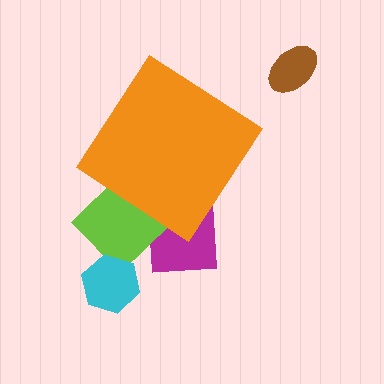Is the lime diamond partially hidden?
Yes, the lime diamond is partially hidden behind the orange diamond.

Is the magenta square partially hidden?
Yes, the magenta square is partially hidden behind the orange diamond.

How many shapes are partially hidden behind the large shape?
2 shapes are partially hidden.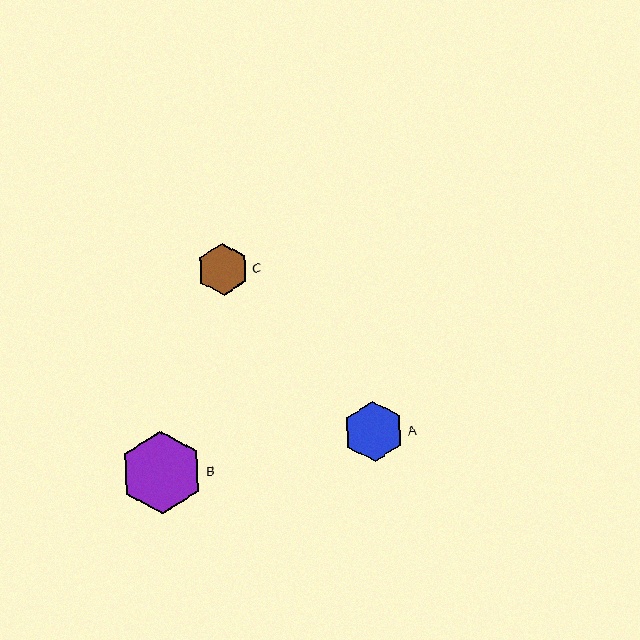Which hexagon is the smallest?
Hexagon C is the smallest with a size of approximately 53 pixels.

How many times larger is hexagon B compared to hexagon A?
Hexagon B is approximately 1.4 times the size of hexagon A.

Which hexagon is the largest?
Hexagon B is the largest with a size of approximately 83 pixels.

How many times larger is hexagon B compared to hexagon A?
Hexagon B is approximately 1.4 times the size of hexagon A.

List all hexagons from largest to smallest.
From largest to smallest: B, A, C.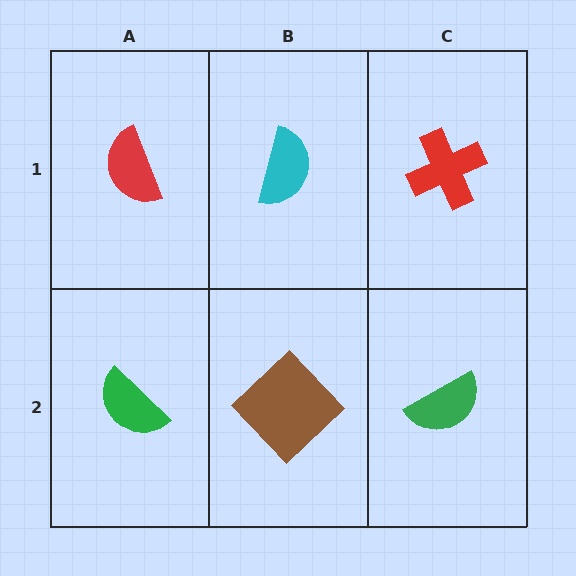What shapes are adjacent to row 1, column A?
A green semicircle (row 2, column A), a cyan semicircle (row 1, column B).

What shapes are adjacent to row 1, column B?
A brown diamond (row 2, column B), a red semicircle (row 1, column A), a red cross (row 1, column C).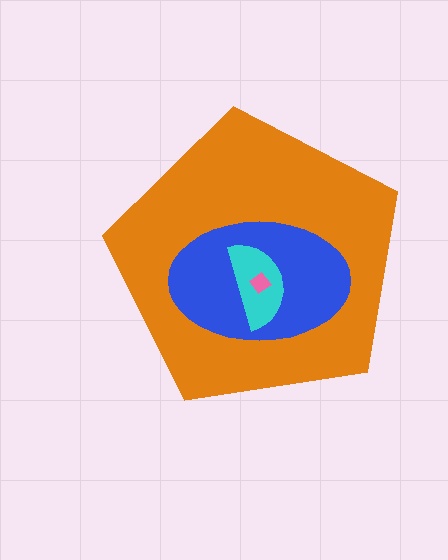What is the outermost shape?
The orange pentagon.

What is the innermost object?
The pink diamond.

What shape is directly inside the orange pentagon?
The blue ellipse.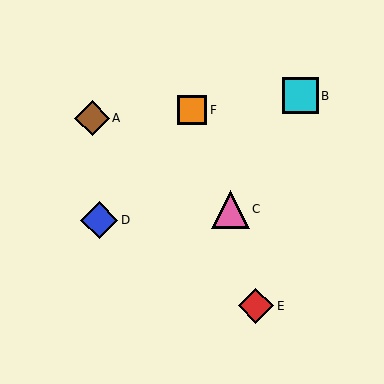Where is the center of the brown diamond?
The center of the brown diamond is at (92, 118).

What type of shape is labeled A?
Shape A is a brown diamond.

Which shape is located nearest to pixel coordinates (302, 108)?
The cyan square (labeled B) at (300, 96) is nearest to that location.